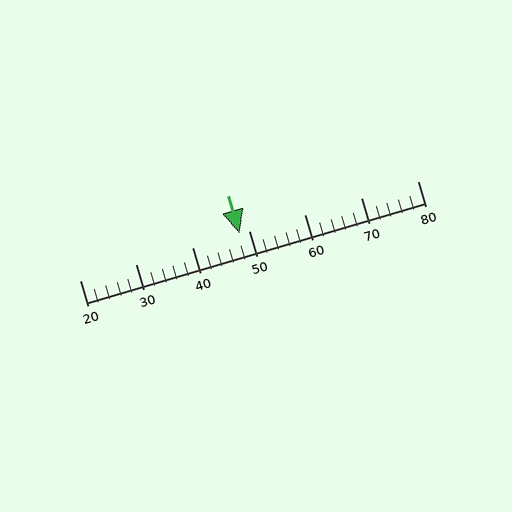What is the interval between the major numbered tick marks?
The major tick marks are spaced 10 units apart.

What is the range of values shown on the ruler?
The ruler shows values from 20 to 80.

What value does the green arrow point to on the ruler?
The green arrow points to approximately 48.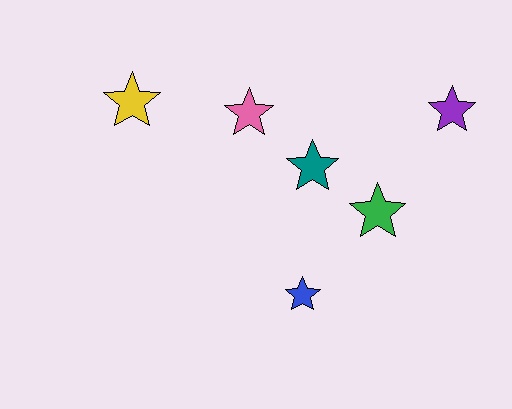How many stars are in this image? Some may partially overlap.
There are 6 stars.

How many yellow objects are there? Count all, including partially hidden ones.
There is 1 yellow object.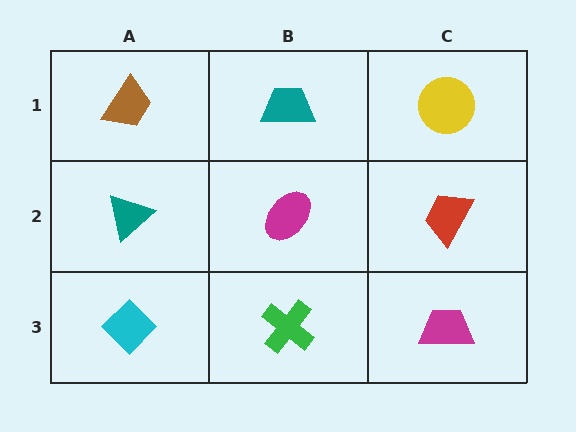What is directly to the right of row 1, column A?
A teal trapezoid.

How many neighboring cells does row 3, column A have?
2.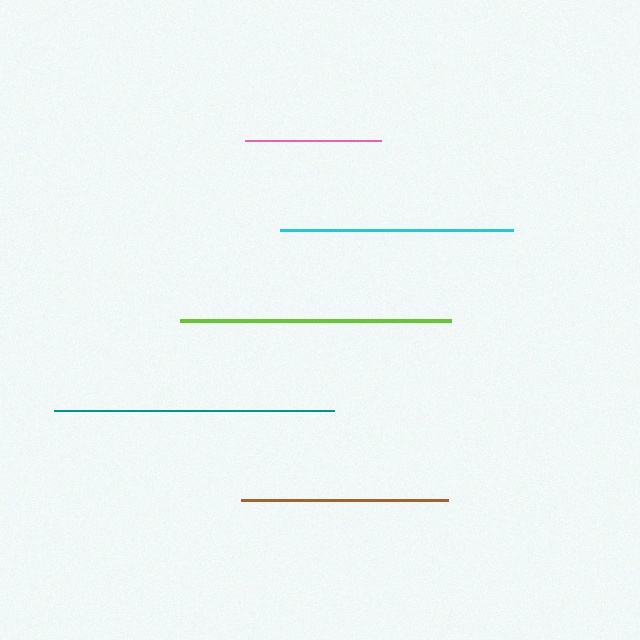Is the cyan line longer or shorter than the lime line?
The lime line is longer than the cyan line.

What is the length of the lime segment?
The lime segment is approximately 271 pixels long.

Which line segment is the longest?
The teal line is the longest at approximately 280 pixels.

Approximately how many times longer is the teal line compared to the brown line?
The teal line is approximately 1.4 times the length of the brown line.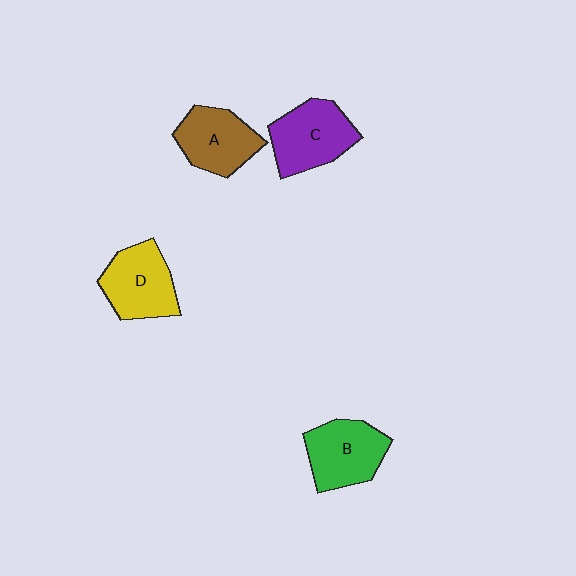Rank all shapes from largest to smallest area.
From largest to smallest: C (purple), B (green), D (yellow), A (brown).